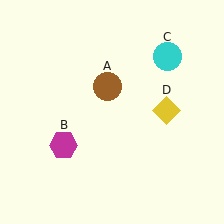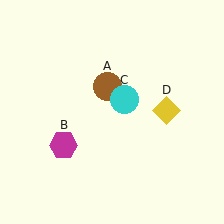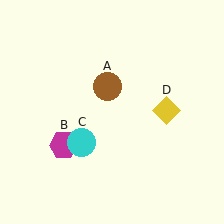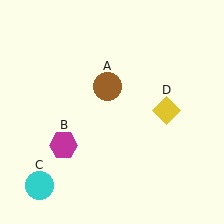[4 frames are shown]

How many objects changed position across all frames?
1 object changed position: cyan circle (object C).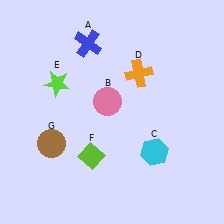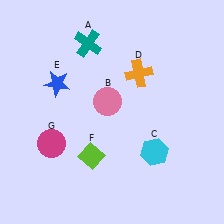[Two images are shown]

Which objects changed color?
A changed from blue to teal. E changed from lime to blue. G changed from brown to magenta.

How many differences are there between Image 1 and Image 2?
There are 3 differences between the two images.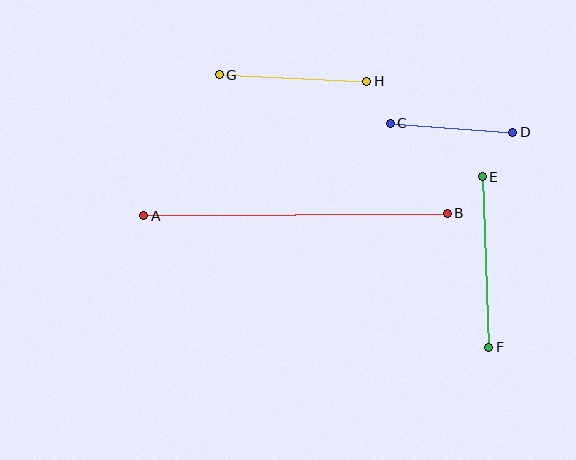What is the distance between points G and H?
The distance is approximately 148 pixels.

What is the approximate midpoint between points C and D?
The midpoint is at approximately (452, 128) pixels.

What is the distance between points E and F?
The distance is approximately 171 pixels.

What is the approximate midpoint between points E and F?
The midpoint is at approximately (485, 262) pixels.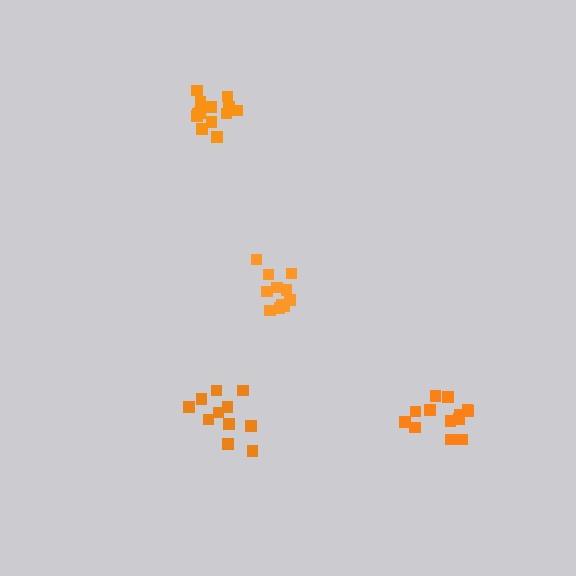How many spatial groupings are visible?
There are 4 spatial groupings.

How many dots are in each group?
Group 1: 11 dots, Group 2: 13 dots, Group 3: 13 dots, Group 4: 11 dots (48 total).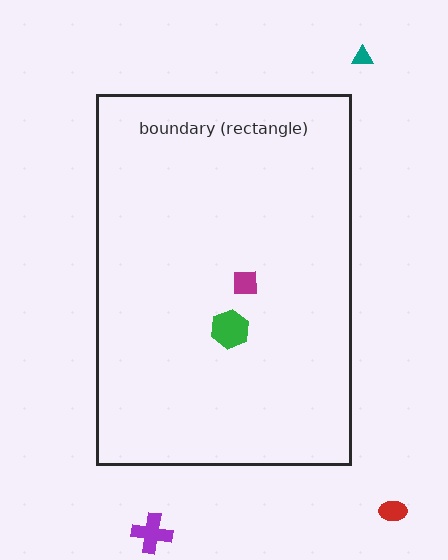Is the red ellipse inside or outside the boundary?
Outside.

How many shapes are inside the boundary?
2 inside, 3 outside.